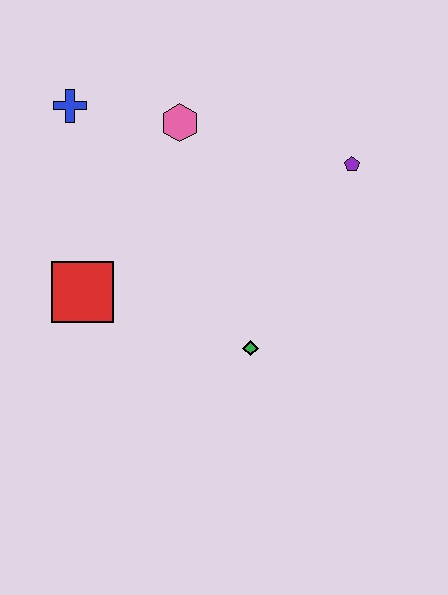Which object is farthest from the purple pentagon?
The red square is farthest from the purple pentagon.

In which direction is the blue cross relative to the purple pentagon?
The blue cross is to the left of the purple pentagon.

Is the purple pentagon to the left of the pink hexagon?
No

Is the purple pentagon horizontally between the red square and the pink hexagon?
No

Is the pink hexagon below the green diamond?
No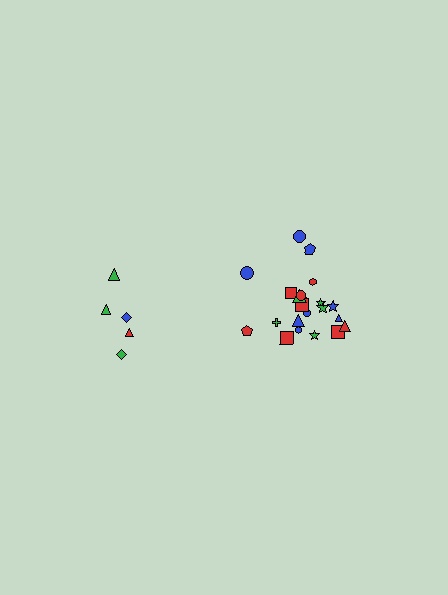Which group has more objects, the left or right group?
The right group.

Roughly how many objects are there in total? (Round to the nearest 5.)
Roughly 25 objects in total.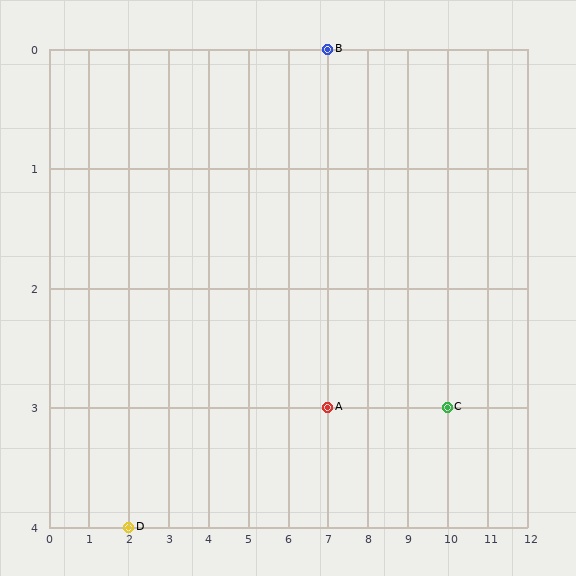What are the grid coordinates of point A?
Point A is at grid coordinates (7, 3).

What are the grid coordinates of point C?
Point C is at grid coordinates (10, 3).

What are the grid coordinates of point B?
Point B is at grid coordinates (7, 0).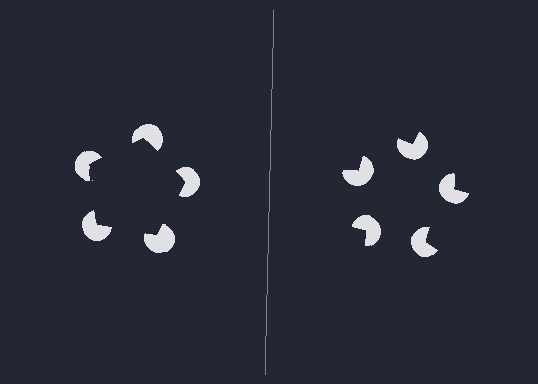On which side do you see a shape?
An illusory pentagon appears on the left side. On the right side the wedge cuts are rotated, so no coherent shape forms.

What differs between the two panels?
The pac-man discs are positioned identically on both sides; only the wedge orientations differ. On the left they align to a pentagon; on the right they are misaligned.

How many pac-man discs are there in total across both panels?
10 — 5 on each side.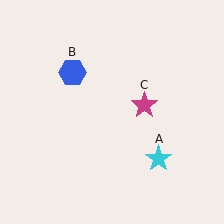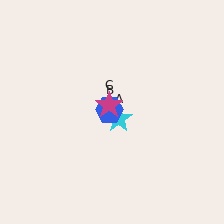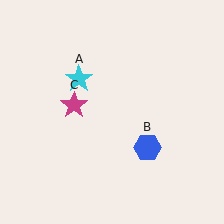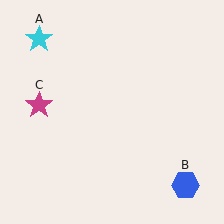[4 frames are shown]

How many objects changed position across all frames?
3 objects changed position: cyan star (object A), blue hexagon (object B), magenta star (object C).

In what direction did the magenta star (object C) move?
The magenta star (object C) moved left.